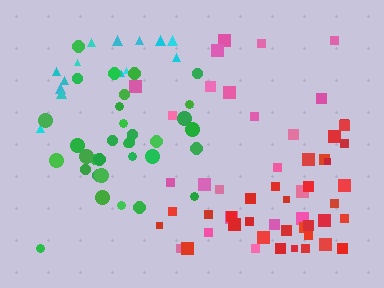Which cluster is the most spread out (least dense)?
Cyan.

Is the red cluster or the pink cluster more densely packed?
Red.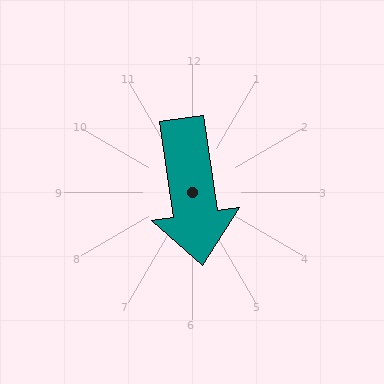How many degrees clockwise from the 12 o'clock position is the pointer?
Approximately 172 degrees.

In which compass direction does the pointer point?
South.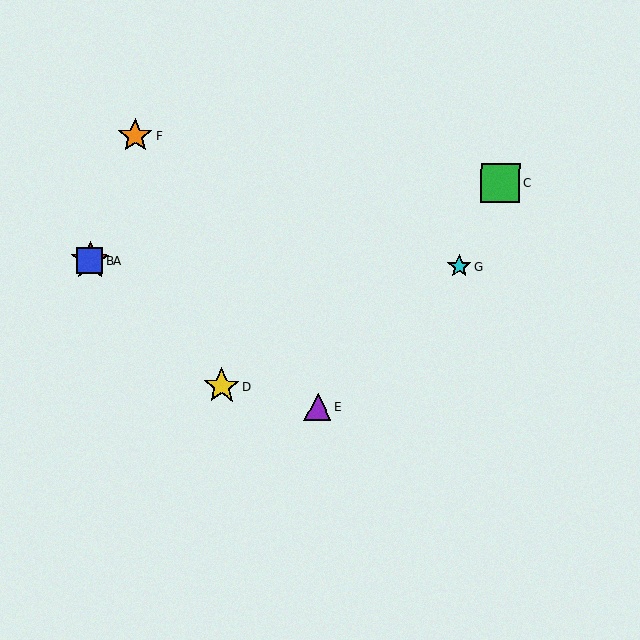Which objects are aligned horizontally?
Objects A, B, G are aligned horizontally.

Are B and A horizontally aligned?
Yes, both are at y≈261.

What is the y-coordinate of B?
Object B is at y≈261.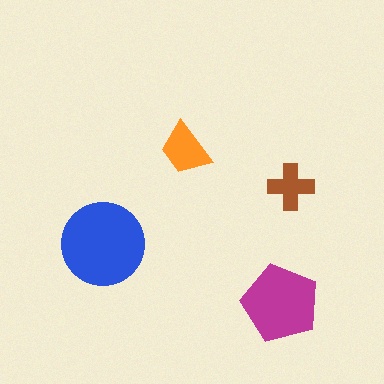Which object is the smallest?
The brown cross.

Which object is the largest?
The blue circle.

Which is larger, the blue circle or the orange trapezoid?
The blue circle.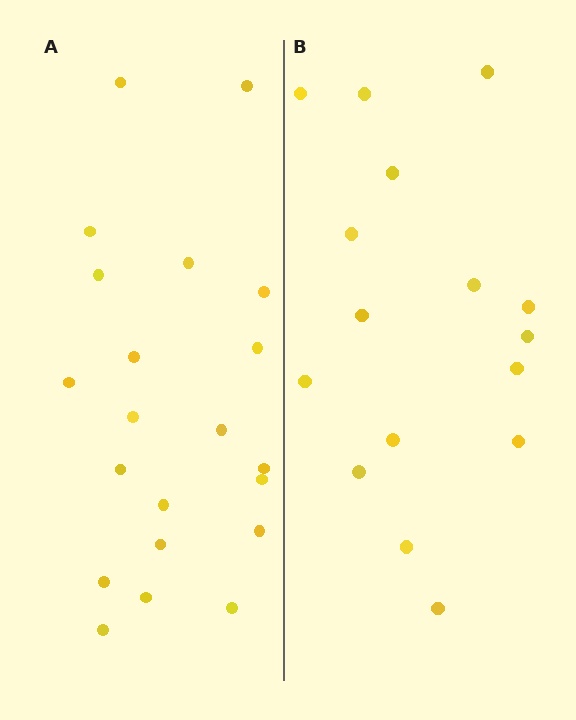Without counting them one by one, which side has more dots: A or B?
Region A (the left region) has more dots.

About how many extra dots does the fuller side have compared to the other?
Region A has about 5 more dots than region B.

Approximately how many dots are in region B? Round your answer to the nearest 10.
About 20 dots. (The exact count is 16, which rounds to 20.)